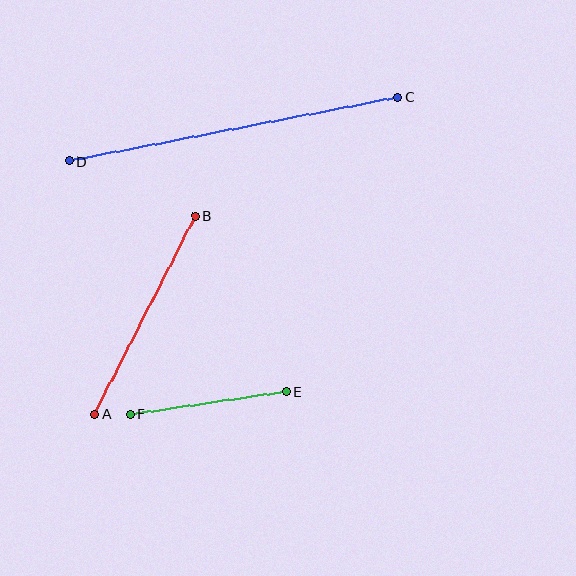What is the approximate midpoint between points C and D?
The midpoint is at approximately (234, 129) pixels.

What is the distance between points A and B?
The distance is approximately 223 pixels.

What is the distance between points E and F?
The distance is approximately 158 pixels.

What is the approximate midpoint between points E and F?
The midpoint is at approximately (208, 403) pixels.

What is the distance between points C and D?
The distance is approximately 334 pixels.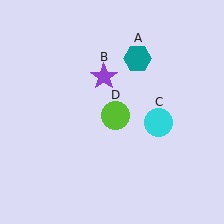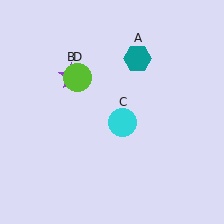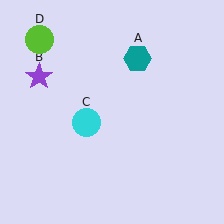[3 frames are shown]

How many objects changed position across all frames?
3 objects changed position: purple star (object B), cyan circle (object C), lime circle (object D).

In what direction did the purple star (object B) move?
The purple star (object B) moved left.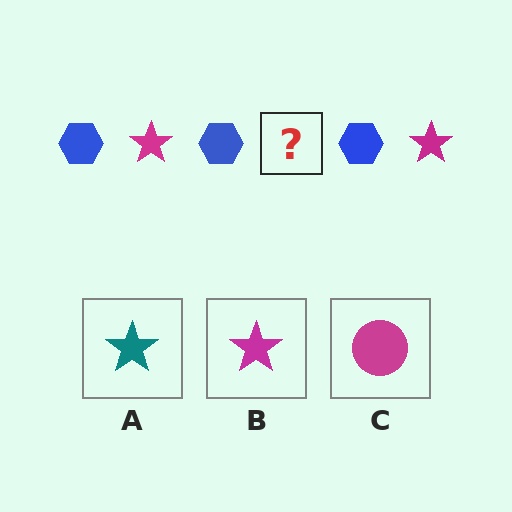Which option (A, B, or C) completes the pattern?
B.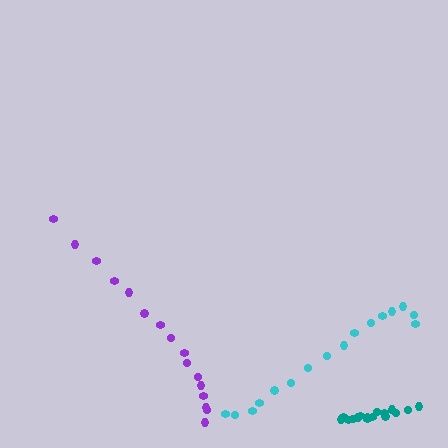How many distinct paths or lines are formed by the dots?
There are 3 distinct paths.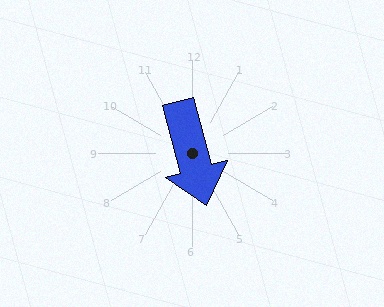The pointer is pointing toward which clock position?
Roughly 5 o'clock.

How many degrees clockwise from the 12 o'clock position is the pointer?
Approximately 165 degrees.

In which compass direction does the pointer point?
South.